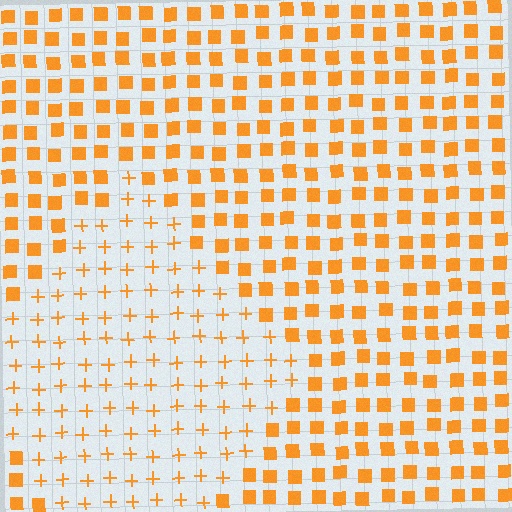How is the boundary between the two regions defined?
The boundary is defined by a change in element shape: plus signs inside vs. squares outside. All elements share the same color and spacing.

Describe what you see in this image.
The image is filled with small orange elements arranged in a uniform grid. A diamond-shaped region contains plus signs, while the surrounding area contains squares. The boundary is defined purely by the change in element shape.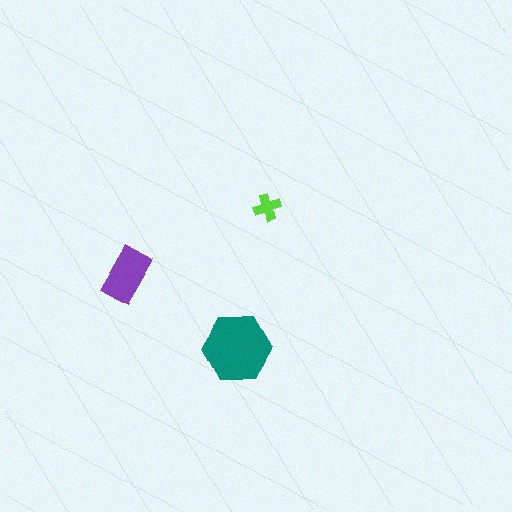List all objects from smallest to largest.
The lime cross, the purple rectangle, the teal hexagon.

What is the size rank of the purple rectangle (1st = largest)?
2nd.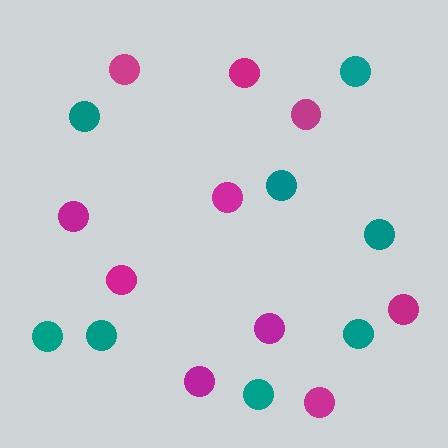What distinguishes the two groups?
There are 2 groups: one group of magenta circles (10) and one group of teal circles (8).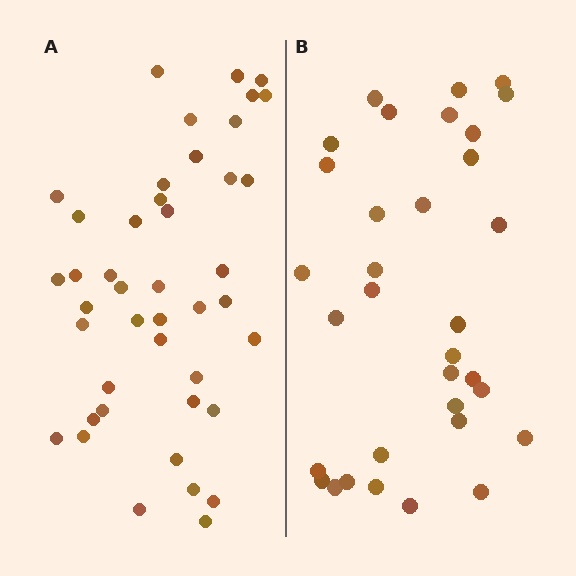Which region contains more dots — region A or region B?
Region A (the left region) has more dots.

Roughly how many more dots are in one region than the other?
Region A has roughly 10 or so more dots than region B.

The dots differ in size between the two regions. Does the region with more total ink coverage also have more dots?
No. Region B has more total ink coverage because its dots are larger, but region A actually contains more individual dots. Total area can be misleading — the number of items is what matters here.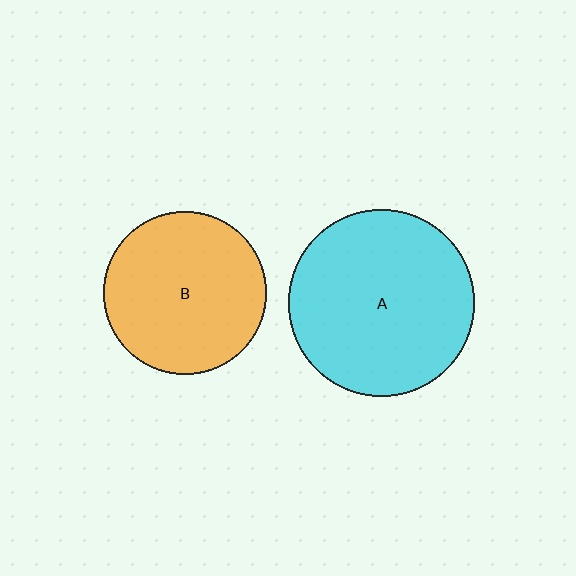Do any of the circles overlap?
No, none of the circles overlap.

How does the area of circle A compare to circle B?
Approximately 1.3 times.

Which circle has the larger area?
Circle A (cyan).